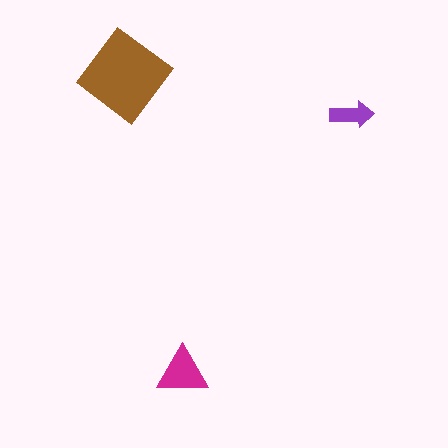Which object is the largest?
The brown diamond.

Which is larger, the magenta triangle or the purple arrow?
The magenta triangle.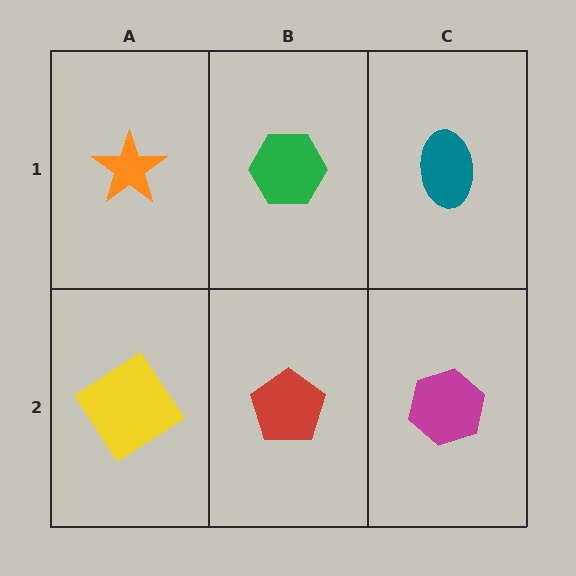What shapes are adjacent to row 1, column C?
A magenta hexagon (row 2, column C), a green hexagon (row 1, column B).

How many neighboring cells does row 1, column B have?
3.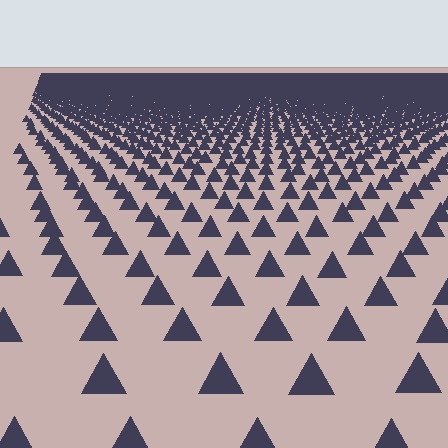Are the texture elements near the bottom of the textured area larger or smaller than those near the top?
Larger. Near the bottom, elements are closer to the viewer and appear at a bigger on-screen size.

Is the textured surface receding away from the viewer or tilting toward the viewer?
The surface is receding away from the viewer. Texture elements get smaller and denser toward the top.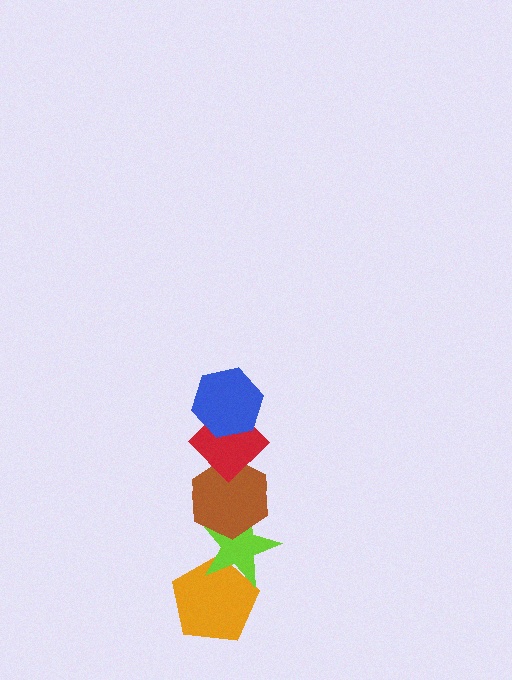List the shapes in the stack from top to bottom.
From top to bottom: the blue hexagon, the red diamond, the brown hexagon, the lime star, the orange pentagon.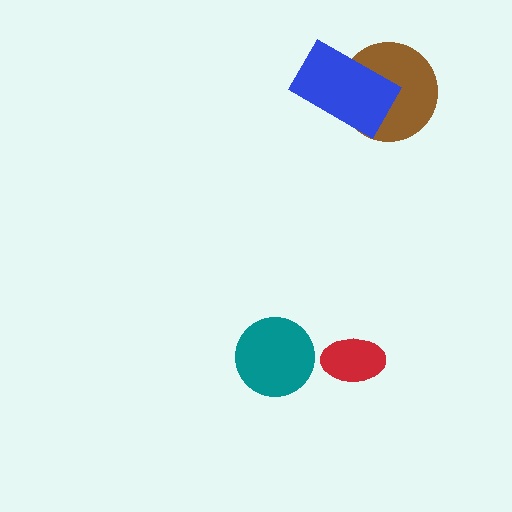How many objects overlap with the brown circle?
1 object overlaps with the brown circle.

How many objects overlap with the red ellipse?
0 objects overlap with the red ellipse.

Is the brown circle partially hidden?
Yes, it is partially covered by another shape.